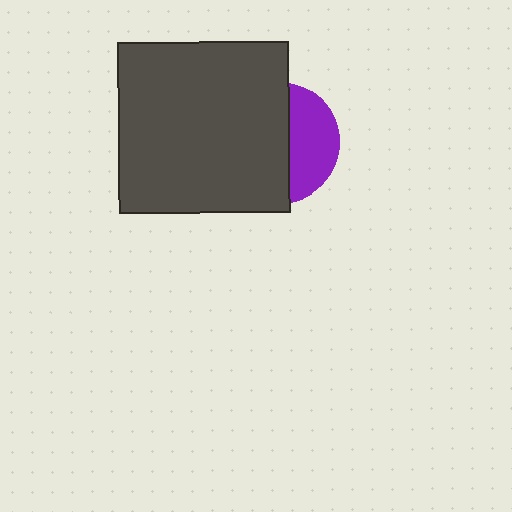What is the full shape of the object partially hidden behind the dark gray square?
The partially hidden object is a purple circle.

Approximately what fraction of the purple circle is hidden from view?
Roughly 62% of the purple circle is hidden behind the dark gray square.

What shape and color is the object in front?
The object in front is a dark gray square.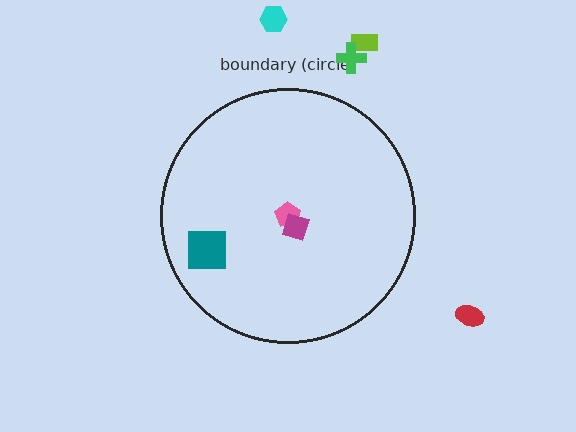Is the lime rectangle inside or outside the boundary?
Outside.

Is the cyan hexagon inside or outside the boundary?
Outside.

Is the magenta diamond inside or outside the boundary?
Inside.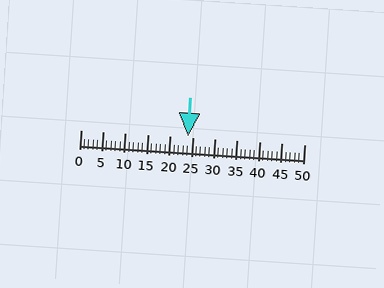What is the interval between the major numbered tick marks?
The major tick marks are spaced 5 units apart.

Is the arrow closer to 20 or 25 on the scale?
The arrow is closer to 25.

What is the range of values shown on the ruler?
The ruler shows values from 0 to 50.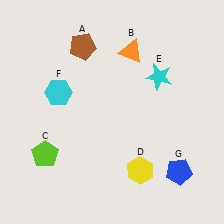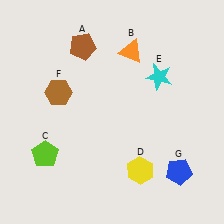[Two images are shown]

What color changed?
The hexagon (F) changed from cyan in Image 1 to brown in Image 2.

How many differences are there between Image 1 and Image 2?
There is 1 difference between the two images.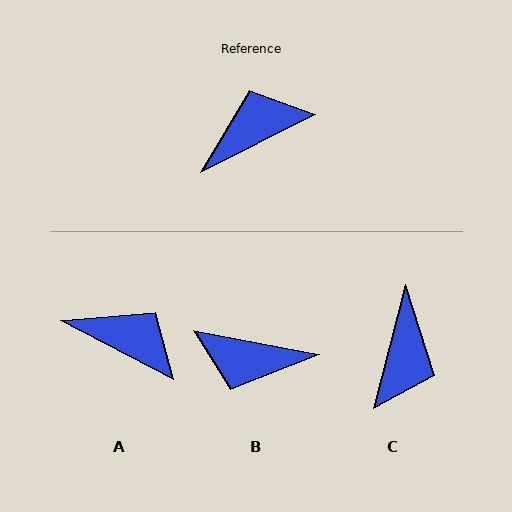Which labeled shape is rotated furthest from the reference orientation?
B, about 142 degrees away.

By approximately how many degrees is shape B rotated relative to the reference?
Approximately 142 degrees counter-clockwise.